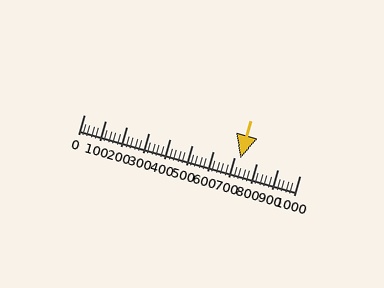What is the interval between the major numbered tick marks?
The major tick marks are spaced 100 units apart.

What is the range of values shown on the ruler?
The ruler shows values from 0 to 1000.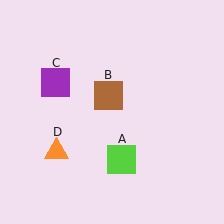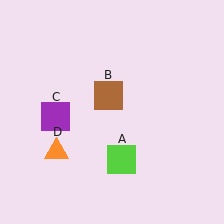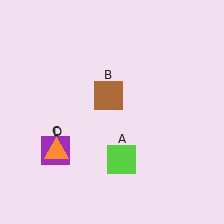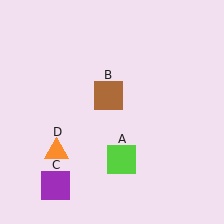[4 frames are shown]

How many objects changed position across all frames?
1 object changed position: purple square (object C).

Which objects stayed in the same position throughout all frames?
Lime square (object A) and brown square (object B) and orange triangle (object D) remained stationary.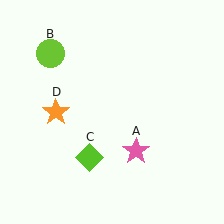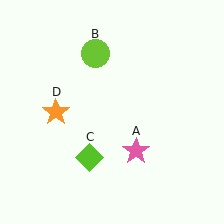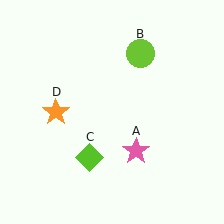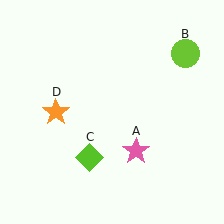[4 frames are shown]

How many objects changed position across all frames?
1 object changed position: lime circle (object B).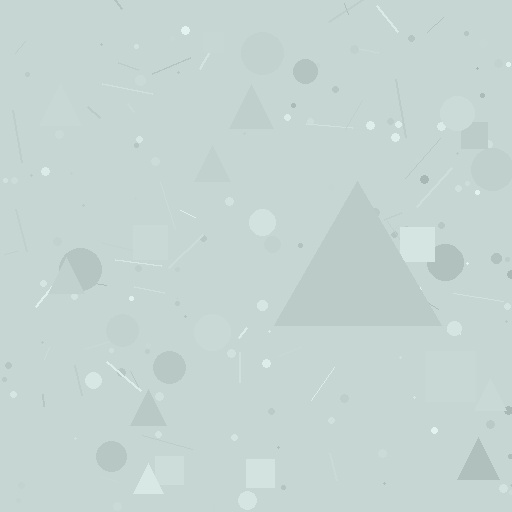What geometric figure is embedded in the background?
A triangle is embedded in the background.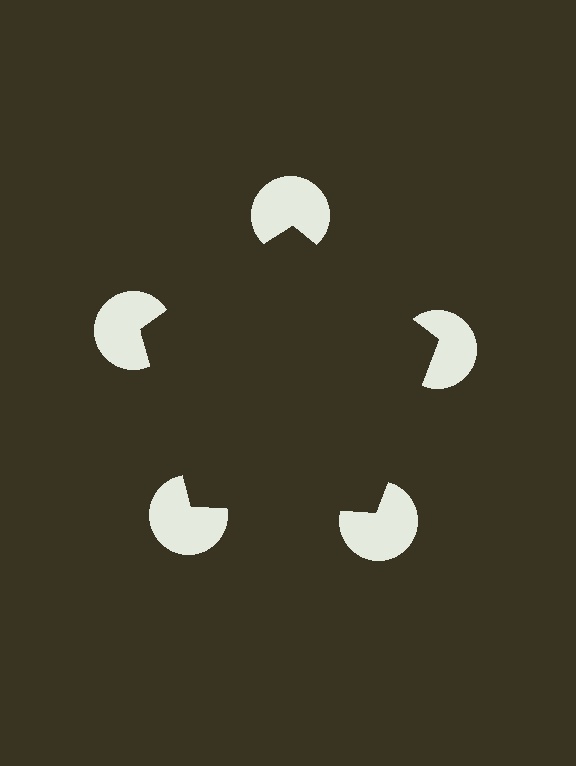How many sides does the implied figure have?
5 sides.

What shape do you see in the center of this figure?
An illusory pentagon — its edges are inferred from the aligned wedge cuts in the pac-man discs, not physically drawn.